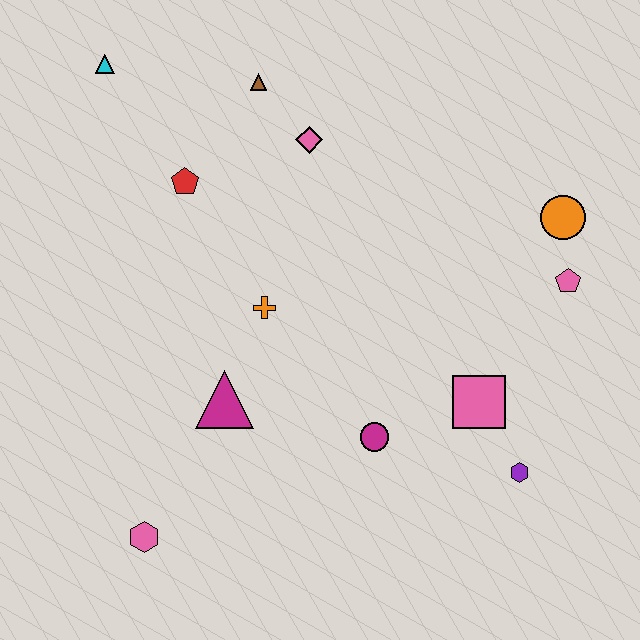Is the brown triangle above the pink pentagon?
Yes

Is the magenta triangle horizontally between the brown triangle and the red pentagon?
Yes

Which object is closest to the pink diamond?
The brown triangle is closest to the pink diamond.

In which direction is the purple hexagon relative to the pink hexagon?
The purple hexagon is to the right of the pink hexagon.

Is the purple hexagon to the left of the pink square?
No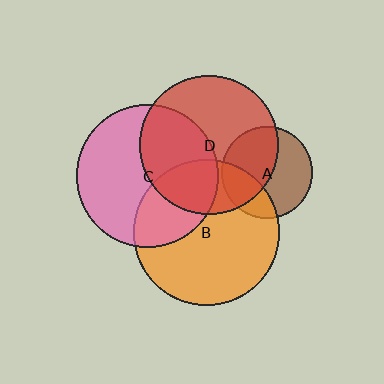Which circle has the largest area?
Circle B (orange).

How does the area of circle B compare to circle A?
Approximately 2.5 times.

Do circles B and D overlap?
Yes.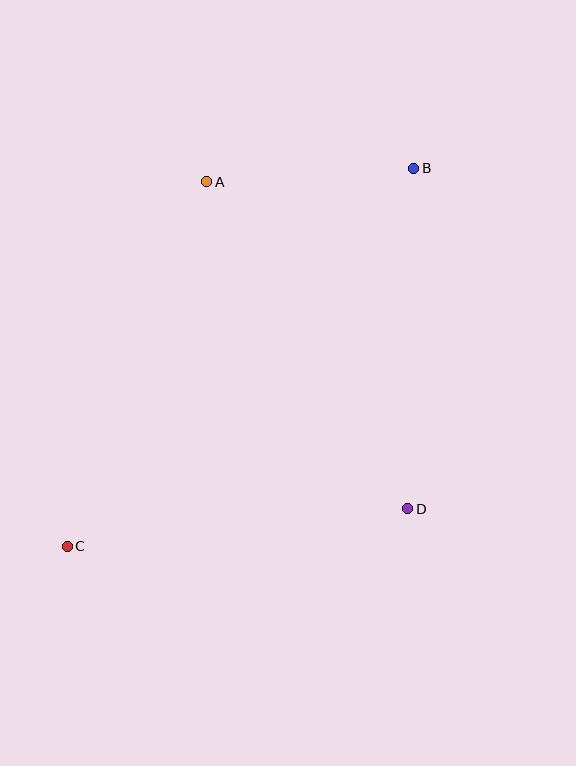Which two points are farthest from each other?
Points B and C are farthest from each other.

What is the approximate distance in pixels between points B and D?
The distance between B and D is approximately 341 pixels.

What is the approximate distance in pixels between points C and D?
The distance between C and D is approximately 342 pixels.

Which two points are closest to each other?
Points A and B are closest to each other.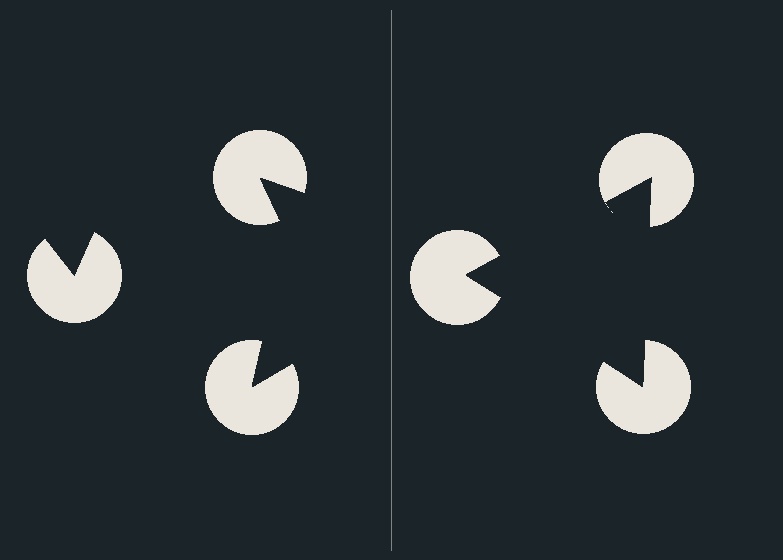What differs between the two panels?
The pac-man discs are positioned identically on both sides; only the wedge orientations differ. On the right they align to a triangle; on the left they are misaligned.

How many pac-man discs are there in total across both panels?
6 — 3 on each side.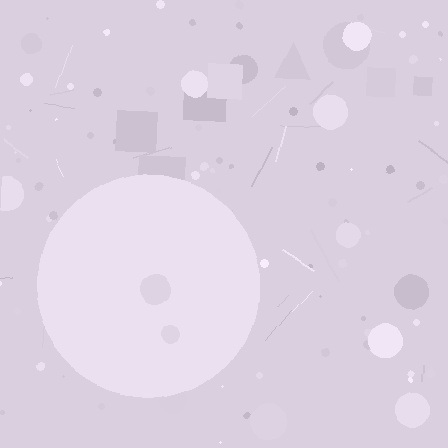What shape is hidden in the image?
A circle is hidden in the image.